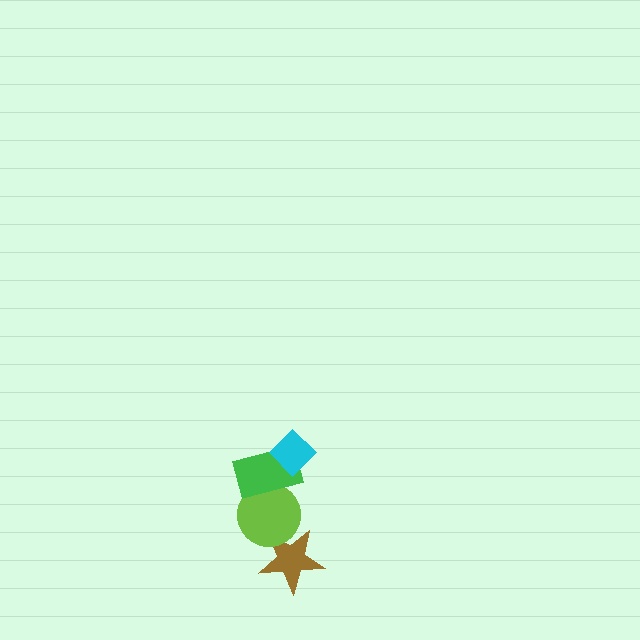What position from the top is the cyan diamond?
The cyan diamond is 1st from the top.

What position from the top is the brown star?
The brown star is 4th from the top.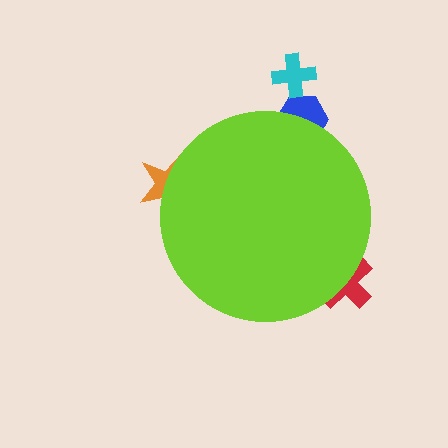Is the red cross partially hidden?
Yes, the red cross is partially hidden behind the lime circle.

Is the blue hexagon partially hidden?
Yes, the blue hexagon is partially hidden behind the lime circle.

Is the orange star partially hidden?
Yes, the orange star is partially hidden behind the lime circle.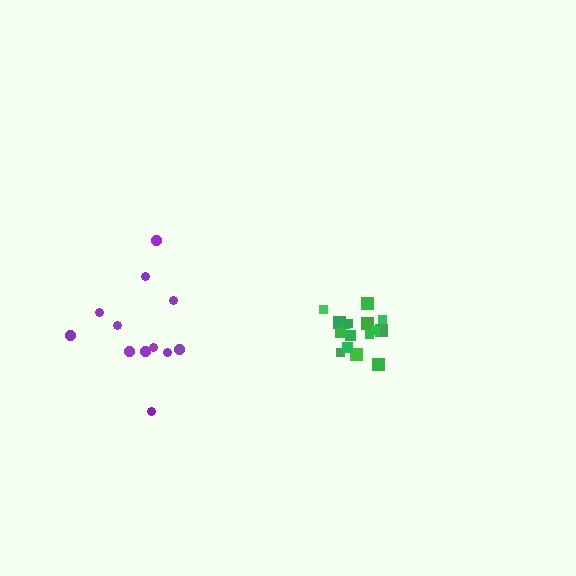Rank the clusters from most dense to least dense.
green, purple.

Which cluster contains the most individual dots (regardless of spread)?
Green (16).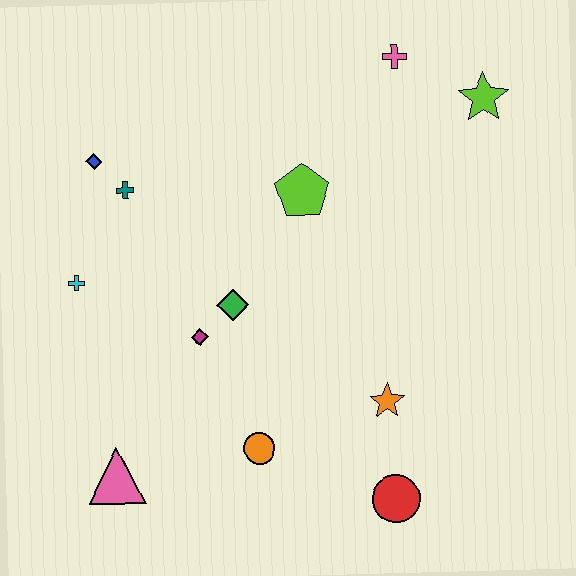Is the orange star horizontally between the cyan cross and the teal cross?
No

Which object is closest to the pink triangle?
The orange circle is closest to the pink triangle.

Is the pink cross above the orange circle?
Yes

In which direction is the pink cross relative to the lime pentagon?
The pink cross is above the lime pentagon.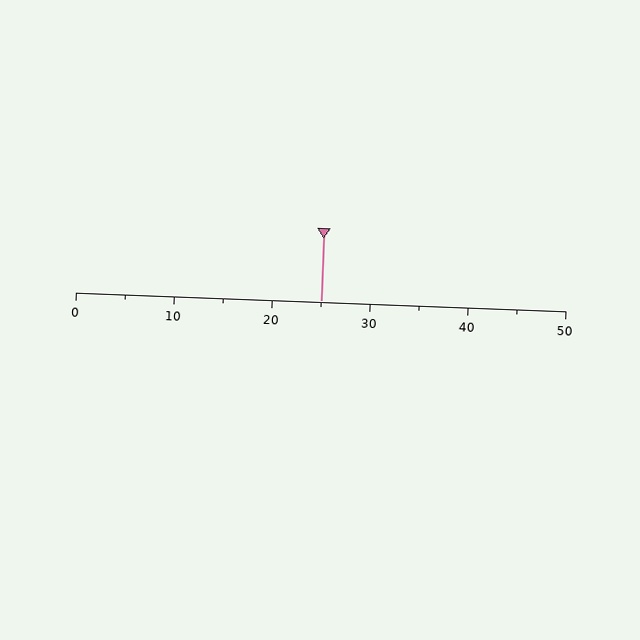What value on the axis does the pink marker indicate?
The marker indicates approximately 25.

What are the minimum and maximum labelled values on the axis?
The axis runs from 0 to 50.